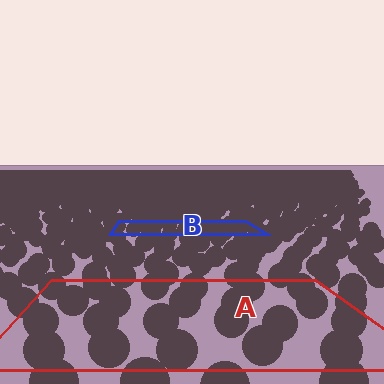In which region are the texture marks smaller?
The texture marks are smaller in region B, because it is farther away.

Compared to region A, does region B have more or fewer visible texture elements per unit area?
Region B has more texture elements per unit area — they are packed more densely because it is farther away.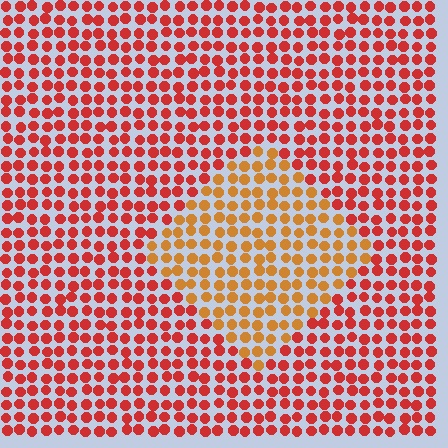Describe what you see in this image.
The image is filled with small red elements in a uniform arrangement. A diamond-shaped region is visible where the elements are tinted to a slightly different hue, forming a subtle color boundary.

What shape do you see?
I see a diamond.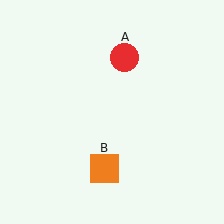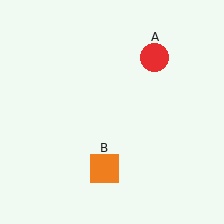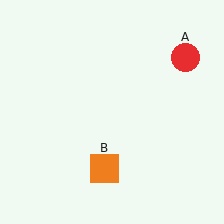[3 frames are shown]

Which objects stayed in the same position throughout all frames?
Orange square (object B) remained stationary.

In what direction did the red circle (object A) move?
The red circle (object A) moved right.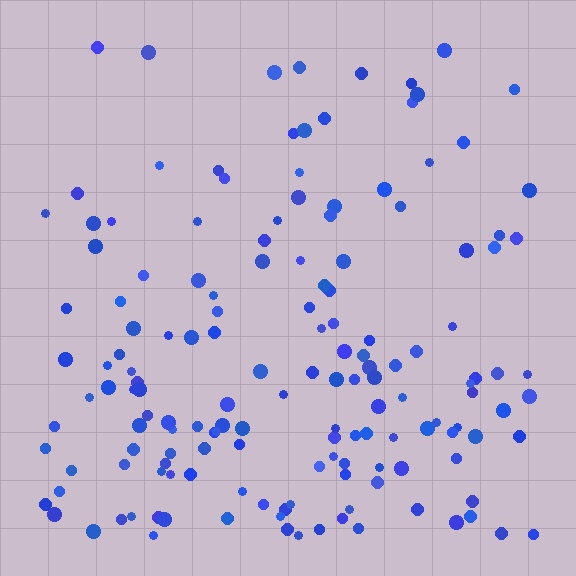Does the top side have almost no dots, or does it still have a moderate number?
Still a moderate number, just noticeably fewer than the bottom.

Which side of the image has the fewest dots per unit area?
The top.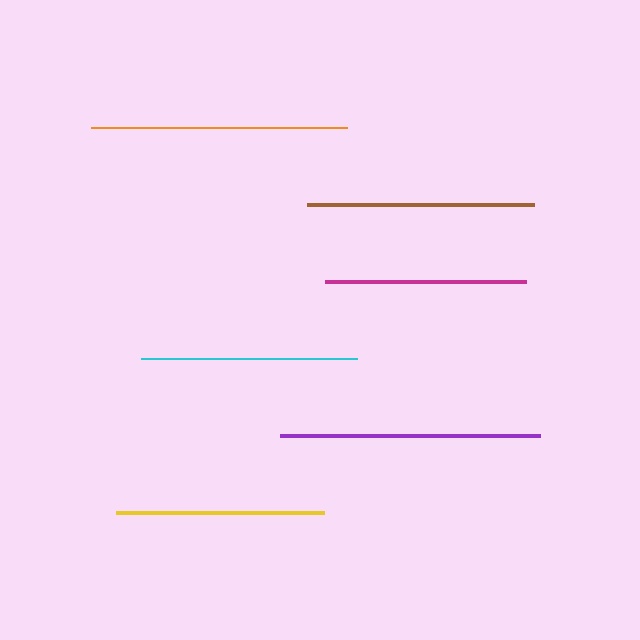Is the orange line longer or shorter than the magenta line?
The orange line is longer than the magenta line.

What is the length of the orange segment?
The orange segment is approximately 255 pixels long.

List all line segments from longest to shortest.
From longest to shortest: purple, orange, brown, cyan, yellow, magenta.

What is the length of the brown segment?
The brown segment is approximately 227 pixels long.